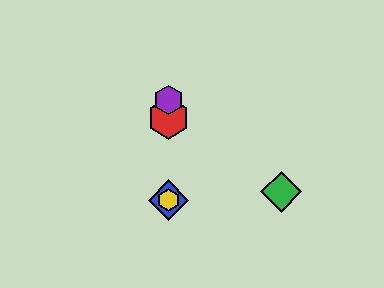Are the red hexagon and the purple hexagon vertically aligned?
Yes, both are at x≈168.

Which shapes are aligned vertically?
The red hexagon, the blue diamond, the yellow hexagon, the purple hexagon are aligned vertically.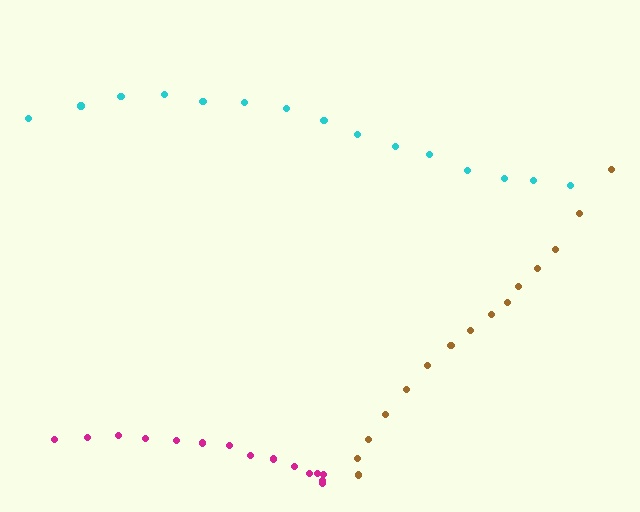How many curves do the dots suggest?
There are 3 distinct paths.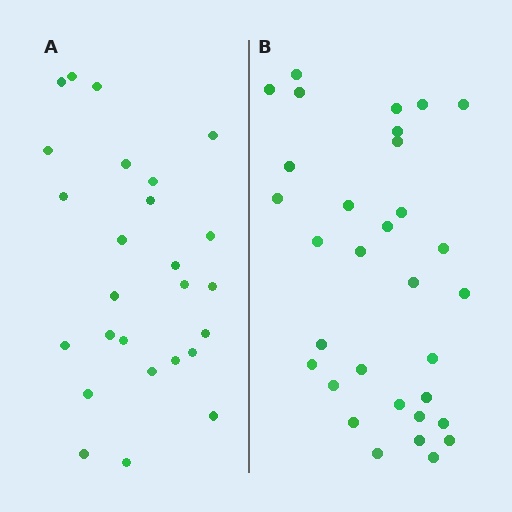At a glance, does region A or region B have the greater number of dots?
Region B (the right region) has more dots.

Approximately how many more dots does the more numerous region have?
Region B has about 6 more dots than region A.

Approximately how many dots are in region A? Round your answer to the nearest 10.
About 30 dots. (The exact count is 26, which rounds to 30.)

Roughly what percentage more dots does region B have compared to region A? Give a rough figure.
About 25% more.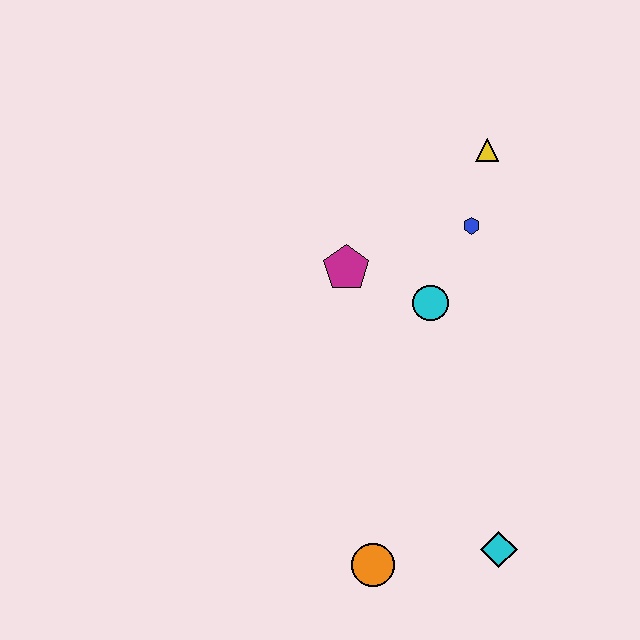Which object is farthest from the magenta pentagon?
The cyan diamond is farthest from the magenta pentagon.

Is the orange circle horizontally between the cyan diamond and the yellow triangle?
No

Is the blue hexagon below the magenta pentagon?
No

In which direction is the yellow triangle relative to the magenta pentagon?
The yellow triangle is to the right of the magenta pentagon.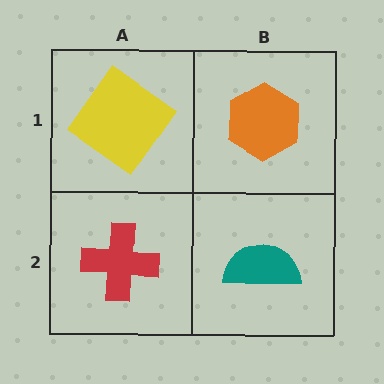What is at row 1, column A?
A yellow diamond.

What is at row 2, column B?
A teal semicircle.